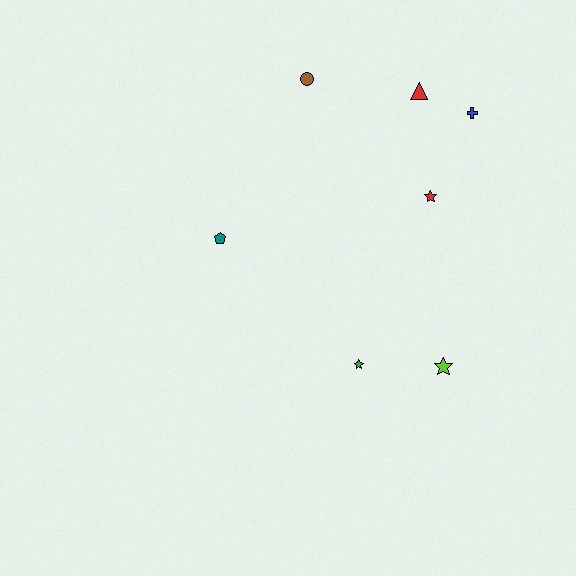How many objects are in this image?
There are 7 objects.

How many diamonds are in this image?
There are no diamonds.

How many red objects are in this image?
There are 2 red objects.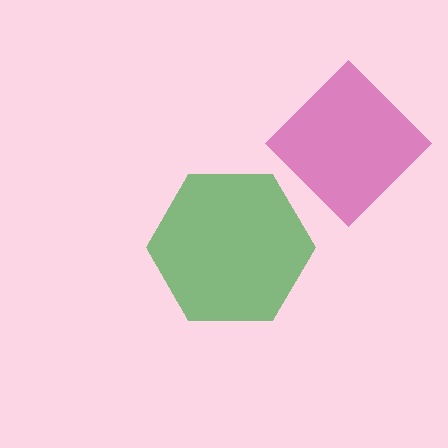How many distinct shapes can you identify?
There are 2 distinct shapes: a magenta diamond, a green hexagon.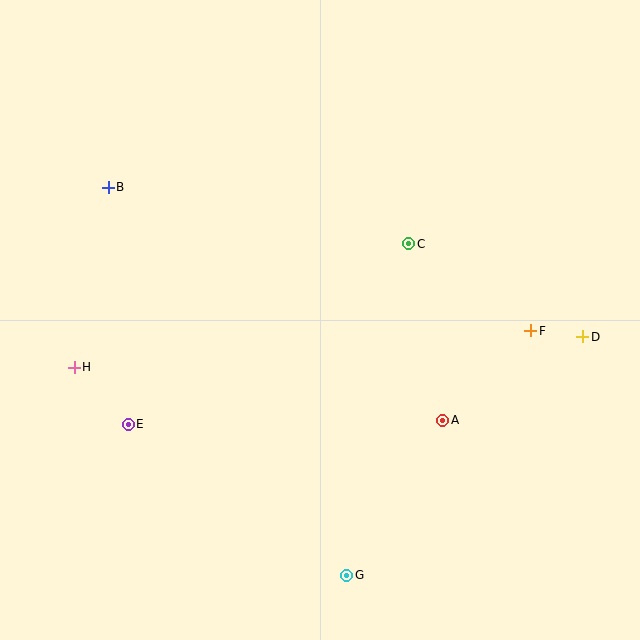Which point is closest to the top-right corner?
Point C is closest to the top-right corner.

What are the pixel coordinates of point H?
Point H is at (74, 367).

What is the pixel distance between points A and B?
The distance between A and B is 408 pixels.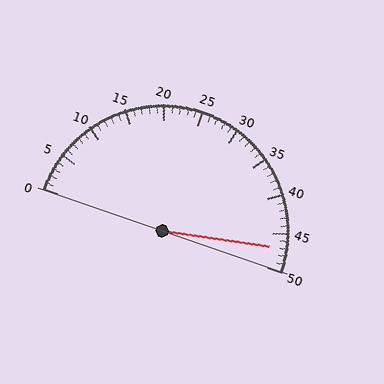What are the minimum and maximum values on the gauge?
The gauge ranges from 0 to 50.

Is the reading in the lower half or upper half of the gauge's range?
The reading is in the upper half of the range (0 to 50).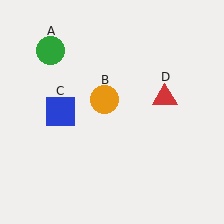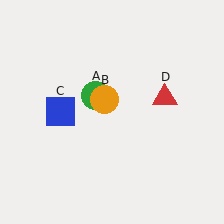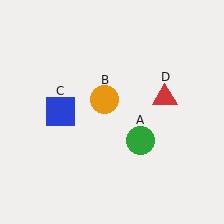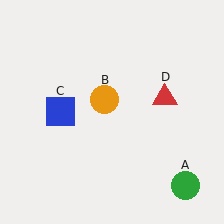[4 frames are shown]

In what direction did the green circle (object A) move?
The green circle (object A) moved down and to the right.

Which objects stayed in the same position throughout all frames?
Orange circle (object B) and blue square (object C) and red triangle (object D) remained stationary.